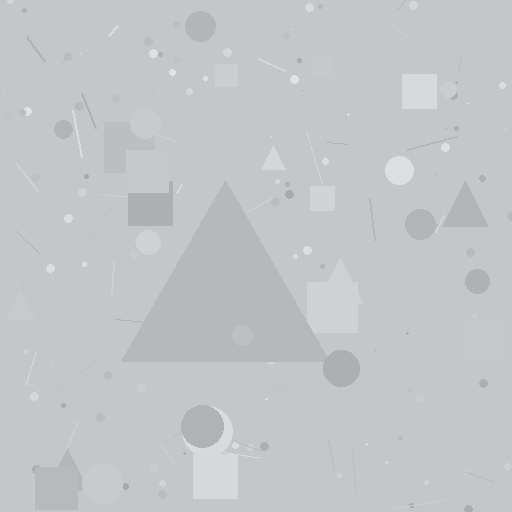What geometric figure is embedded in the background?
A triangle is embedded in the background.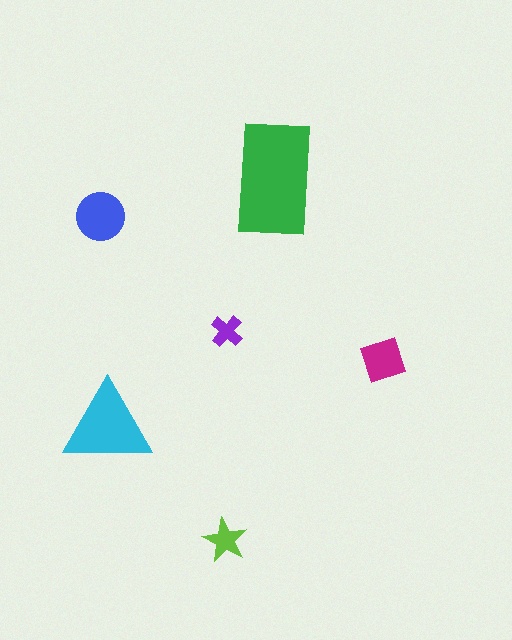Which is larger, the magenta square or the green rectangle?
The green rectangle.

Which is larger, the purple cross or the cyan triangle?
The cyan triangle.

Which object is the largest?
The green rectangle.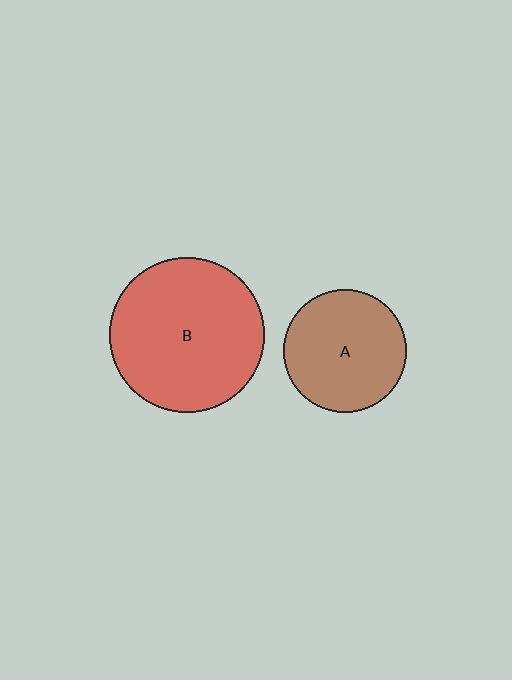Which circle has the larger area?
Circle B (red).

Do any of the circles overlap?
No, none of the circles overlap.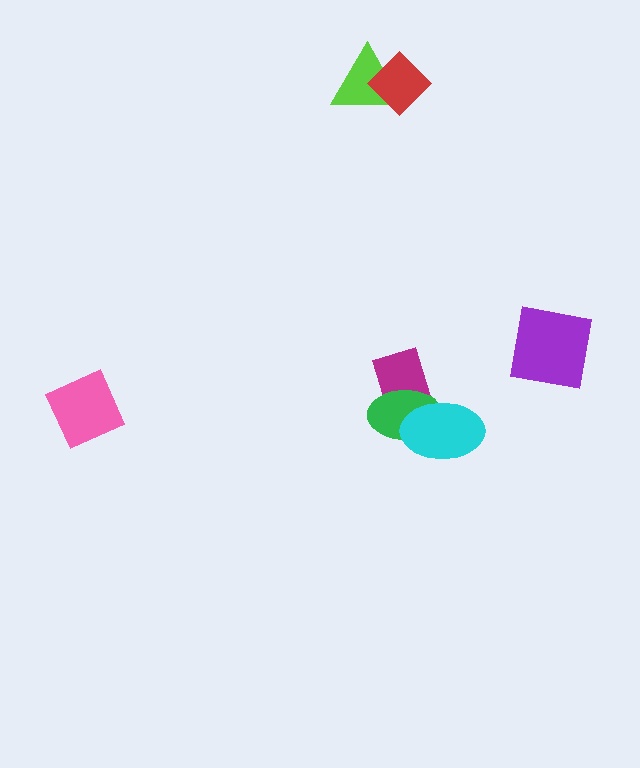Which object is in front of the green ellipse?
The cyan ellipse is in front of the green ellipse.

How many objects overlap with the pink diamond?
0 objects overlap with the pink diamond.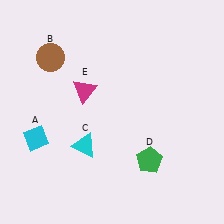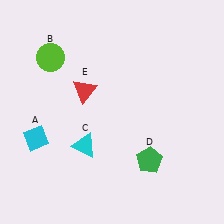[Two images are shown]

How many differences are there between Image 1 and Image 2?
There are 2 differences between the two images.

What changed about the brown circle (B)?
In Image 1, B is brown. In Image 2, it changed to lime.